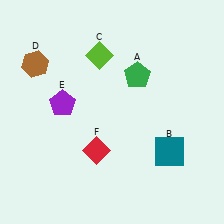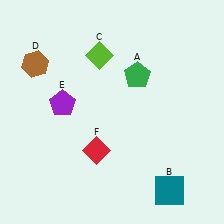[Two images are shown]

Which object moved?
The teal square (B) moved down.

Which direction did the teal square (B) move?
The teal square (B) moved down.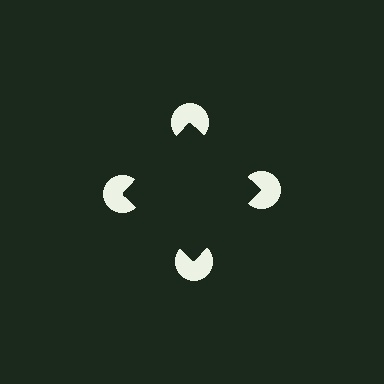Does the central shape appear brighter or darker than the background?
It typically appears slightly darker than the background, even though no actual brightness change is drawn.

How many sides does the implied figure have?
4 sides.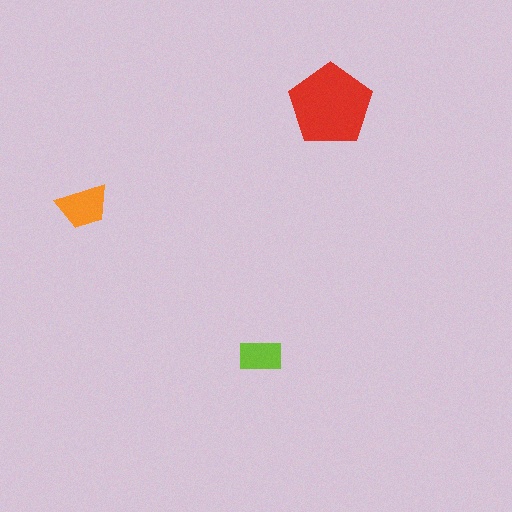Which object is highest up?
The red pentagon is topmost.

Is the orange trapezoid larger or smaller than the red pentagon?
Smaller.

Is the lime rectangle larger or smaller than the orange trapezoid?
Smaller.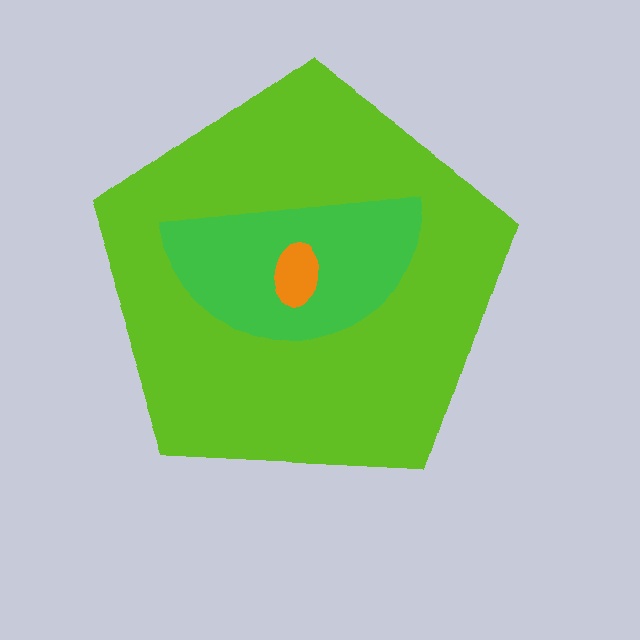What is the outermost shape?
The lime pentagon.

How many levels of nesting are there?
3.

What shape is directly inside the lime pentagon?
The green semicircle.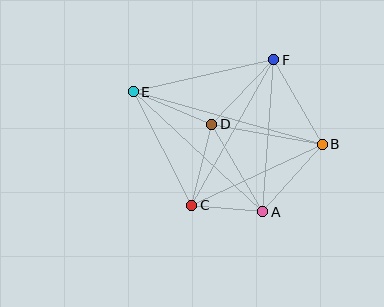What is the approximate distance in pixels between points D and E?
The distance between D and E is approximately 85 pixels.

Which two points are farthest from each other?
Points B and E are farthest from each other.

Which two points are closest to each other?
Points A and C are closest to each other.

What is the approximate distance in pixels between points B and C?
The distance between B and C is approximately 144 pixels.